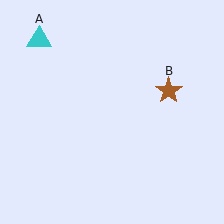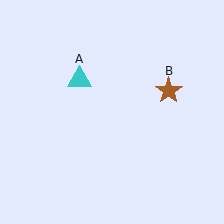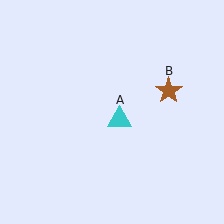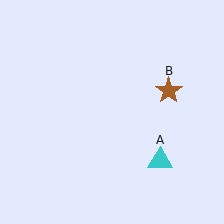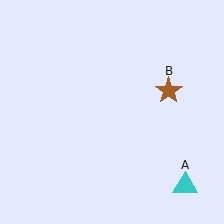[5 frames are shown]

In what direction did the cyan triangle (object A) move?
The cyan triangle (object A) moved down and to the right.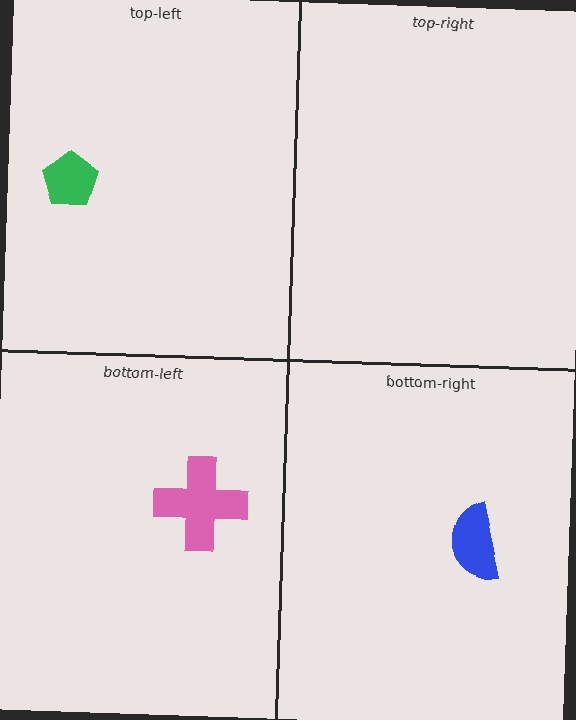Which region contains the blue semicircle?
The bottom-right region.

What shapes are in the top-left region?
The green pentagon.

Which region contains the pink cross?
The bottom-left region.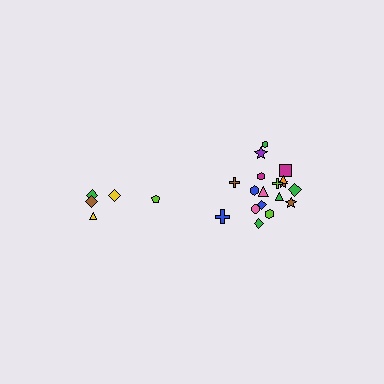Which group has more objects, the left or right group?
The right group.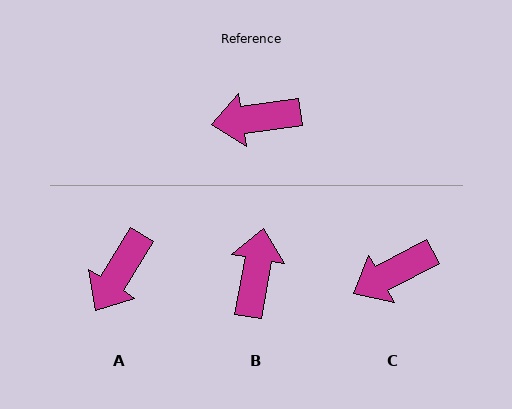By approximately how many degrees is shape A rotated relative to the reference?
Approximately 50 degrees counter-clockwise.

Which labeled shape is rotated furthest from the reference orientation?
B, about 108 degrees away.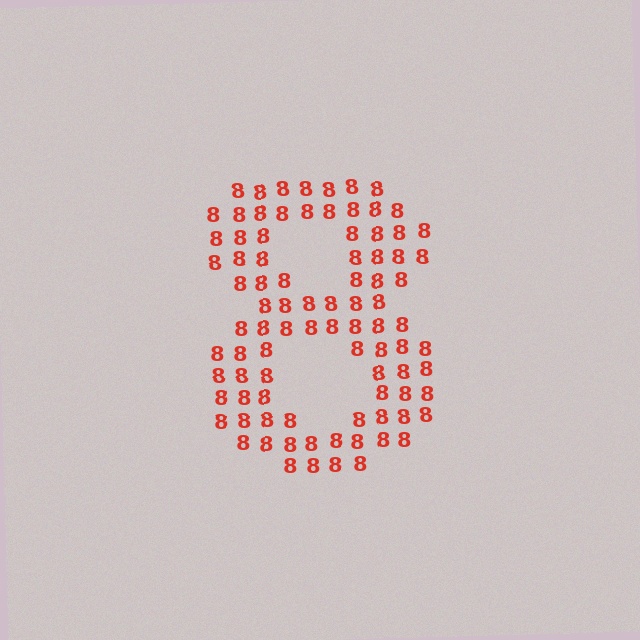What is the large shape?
The large shape is the digit 8.